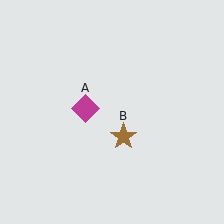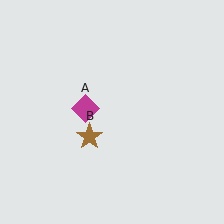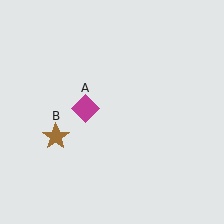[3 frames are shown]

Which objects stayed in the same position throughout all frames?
Magenta diamond (object A) remained stationary.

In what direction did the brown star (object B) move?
The brown star (object B) moved left.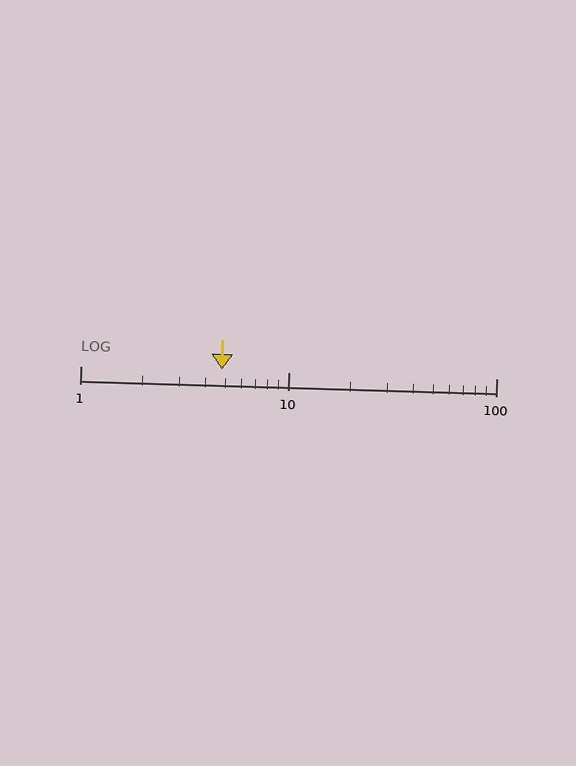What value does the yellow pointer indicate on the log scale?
The pointer indicates approximately 4.8.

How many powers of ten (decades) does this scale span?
The scale spans 2 decades, from 1 to 100.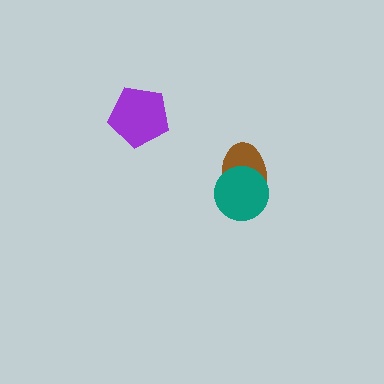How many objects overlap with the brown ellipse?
1 object overlaps with the brown ellipse.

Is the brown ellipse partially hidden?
Yes, it is partially covered by another shape.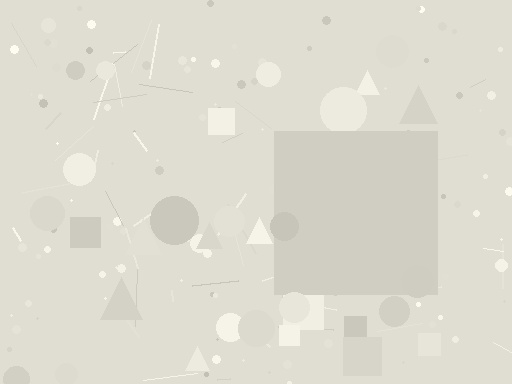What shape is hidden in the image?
A square is hidden in the image.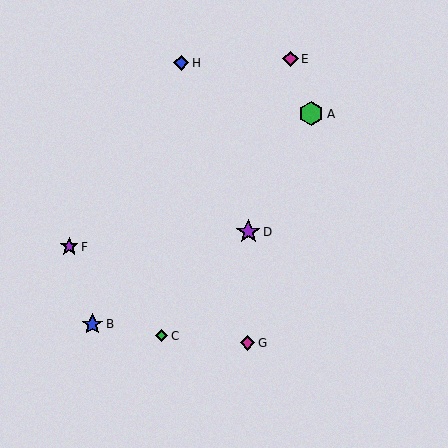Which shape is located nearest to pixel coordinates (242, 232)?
The purple star (labeled D) at (248, 232) is nearest to that location.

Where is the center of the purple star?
The center of the purple star is at (69, 247).